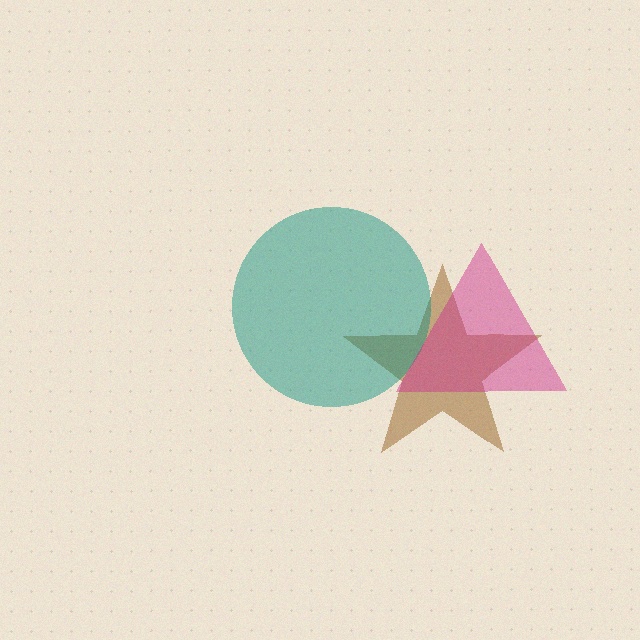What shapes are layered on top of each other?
The layered shapes are: a brown star, a teal circle, a magenta triangle.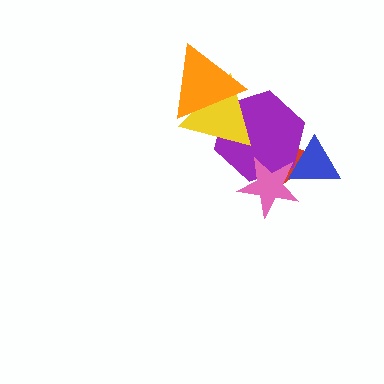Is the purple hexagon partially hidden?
Yes, it is partially covered by another shape.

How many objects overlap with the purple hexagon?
5 objects overlap with the purple hexagon.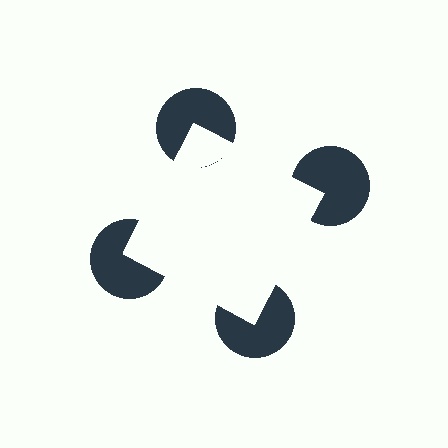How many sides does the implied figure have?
4 sides.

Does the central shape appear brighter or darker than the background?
It typically appears slightly brighter than the background, even though no actual brightness change is drawn.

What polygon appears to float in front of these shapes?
An illusory square — its edges are inferred from the aligned wedge cuts in the pac-man discs, not physically drawn.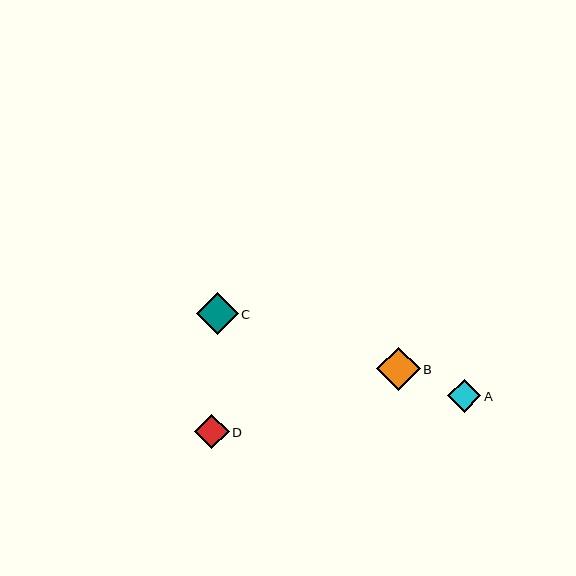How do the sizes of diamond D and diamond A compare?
Diamond D and diamond A are approximately the same size.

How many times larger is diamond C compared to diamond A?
Diamond C is approximately 1.3 times the size of diamond A.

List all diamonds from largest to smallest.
From largest to smallest: B, C, D, A.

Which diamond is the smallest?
Diamond A is the smallest with a size of approximately 33 pixels.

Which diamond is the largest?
Diamond B is the largest with a size of approximately 43 pixels.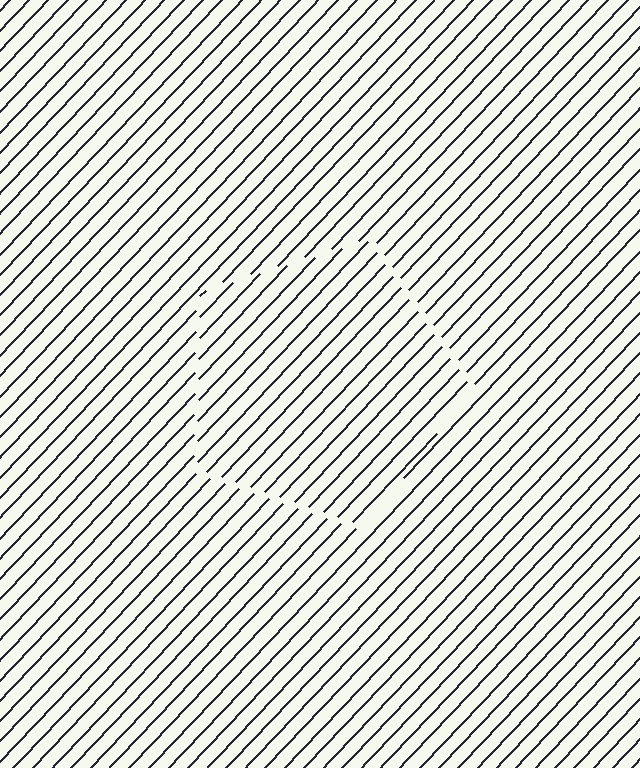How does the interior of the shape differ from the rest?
The interior of the shape contains the same grating, shifted by half a period — the contour is defined by the phase discontinuity where line-ends from the inner and outer gratings abut.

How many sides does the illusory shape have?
5 sides — the line-ends trace a pentagon.